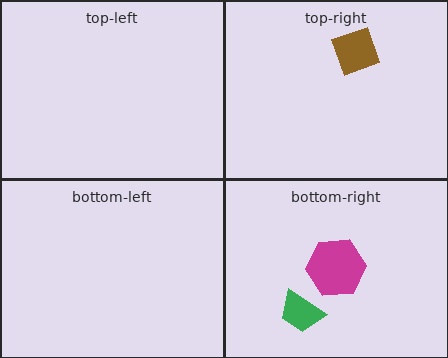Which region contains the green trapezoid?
The bottom-right region.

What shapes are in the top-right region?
The brown diamond.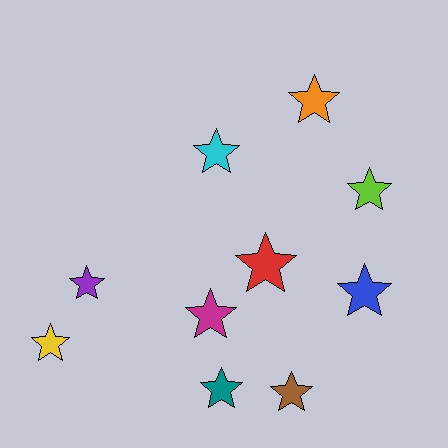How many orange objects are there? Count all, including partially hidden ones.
There is 1 orange object.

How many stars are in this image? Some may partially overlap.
There are 10 stars.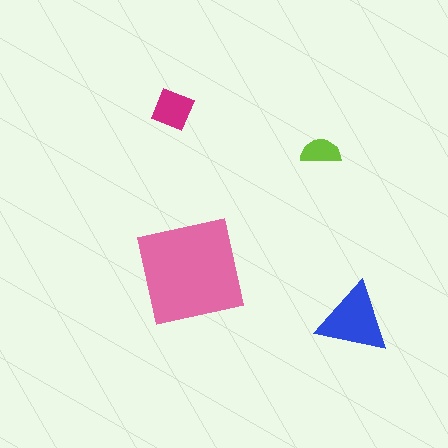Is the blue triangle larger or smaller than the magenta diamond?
Larger.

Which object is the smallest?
The lime semicircle.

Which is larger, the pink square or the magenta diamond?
The pink square.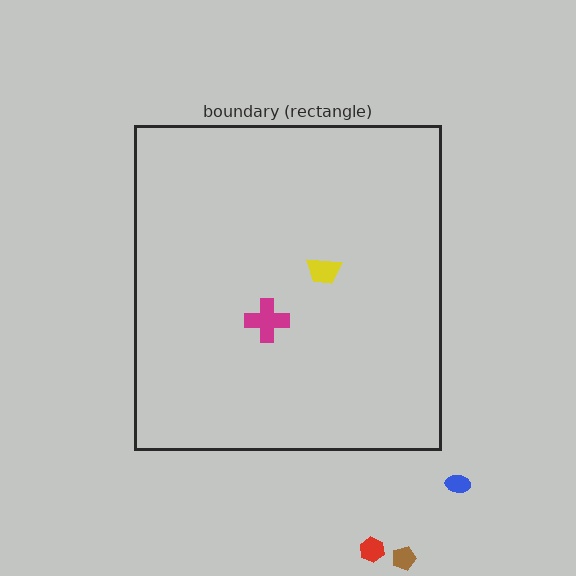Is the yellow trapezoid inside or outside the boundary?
Inside.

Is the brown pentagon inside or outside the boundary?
Outside.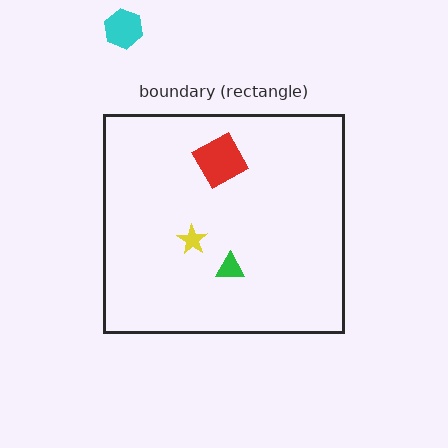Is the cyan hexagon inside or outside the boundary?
Outside.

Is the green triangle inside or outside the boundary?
Inside.